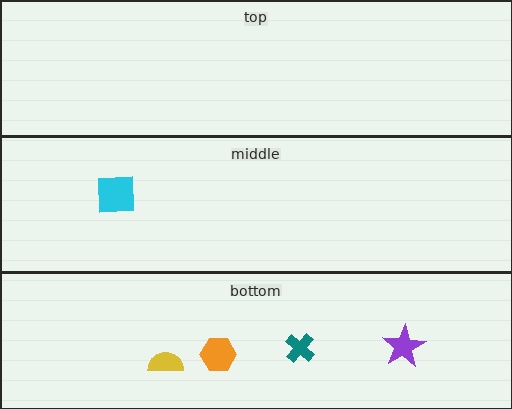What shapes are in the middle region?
The cyan square.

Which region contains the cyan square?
The middle region.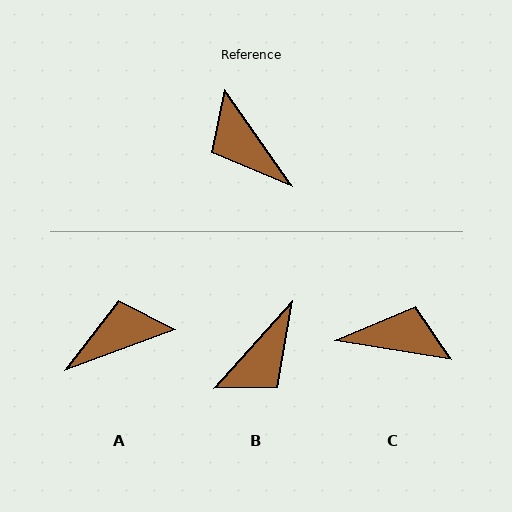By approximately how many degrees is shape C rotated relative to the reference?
Approximately 134 degrees clockwise.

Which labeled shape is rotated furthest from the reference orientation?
C, about 134 degrees away.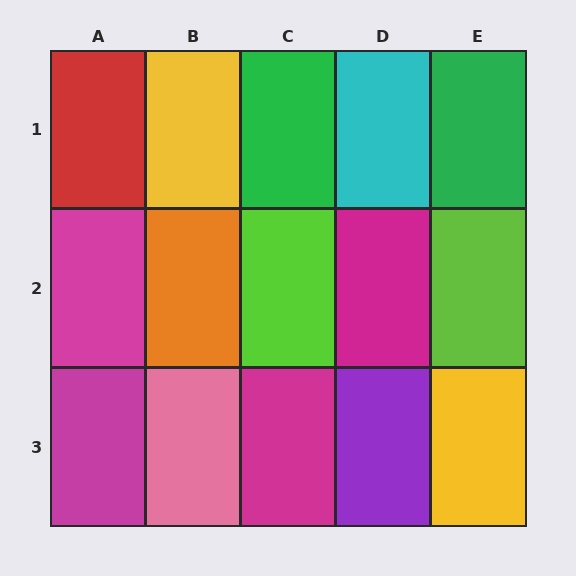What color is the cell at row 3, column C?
Magenta.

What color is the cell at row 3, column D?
Purple.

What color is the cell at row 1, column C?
Green.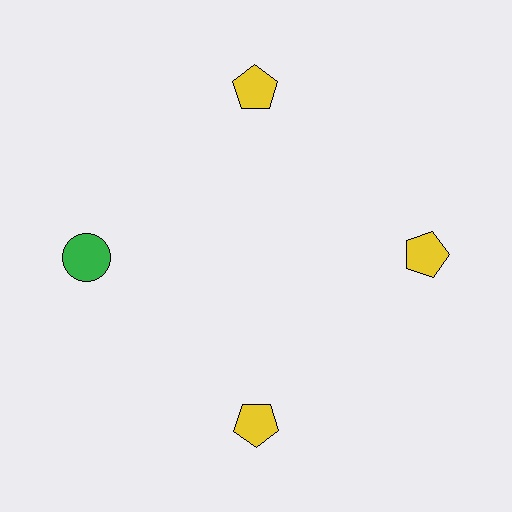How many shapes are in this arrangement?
There are 4 shapes arranged in a ring pattern.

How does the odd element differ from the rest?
It differs in both color (green instead of yellow) and shape (circle instead of pentagon).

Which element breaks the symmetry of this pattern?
The green circle at roughly the 9 o'clock position breaks the symmetry. All other shapes are yellow pentagons.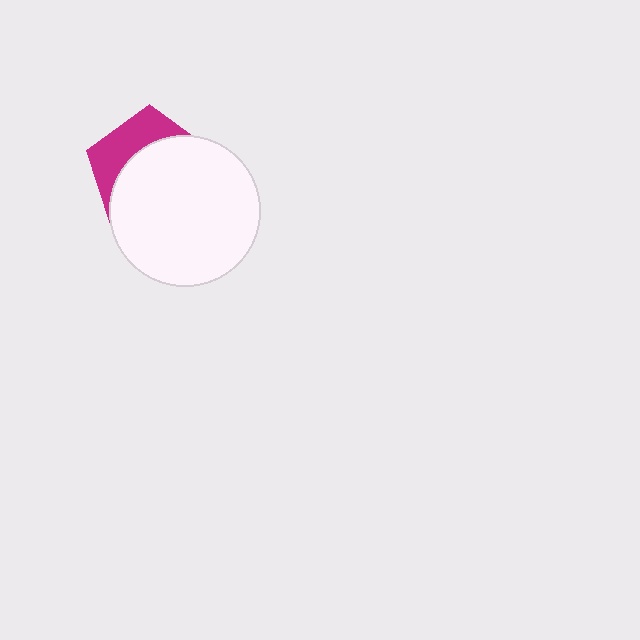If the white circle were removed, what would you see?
You would see the complete magenta pentagon.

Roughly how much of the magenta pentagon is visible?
A small part of it is visible (roughly 33%).